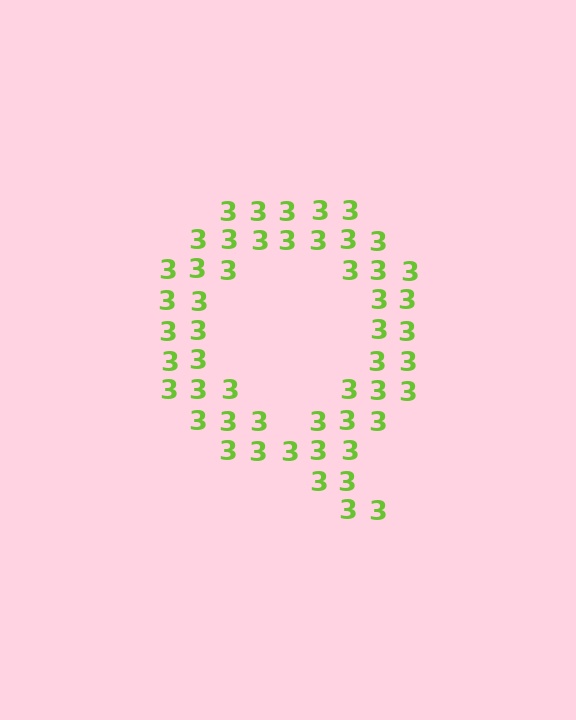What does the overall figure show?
The overall figure shows the letter Q.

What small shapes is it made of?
It is made of small digit 3's.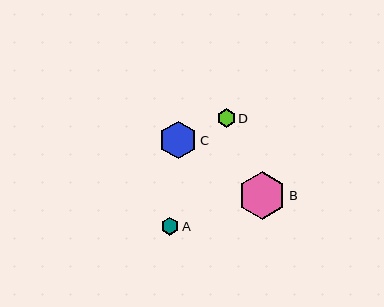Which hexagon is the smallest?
Hexagon A is the smallest with a size of approximately 18 pixels.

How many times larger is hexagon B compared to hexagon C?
Hexagon B is approximately 1.3 times the size of hexagon C.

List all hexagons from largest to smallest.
From largest to smallest: B, C, D, A.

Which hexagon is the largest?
Hexagon B is the largest with a size of approximately 47 pixels.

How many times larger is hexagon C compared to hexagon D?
Hexagon C is approximately 2.0 times the size of hexagon D.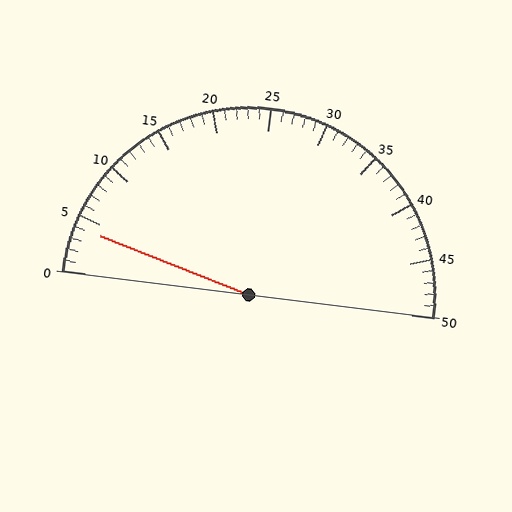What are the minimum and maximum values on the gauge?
The gauge ranges from 0 to 50.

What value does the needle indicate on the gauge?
The needle indicates approximately 4.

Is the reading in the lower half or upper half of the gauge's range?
The reading is in the lower half of the range (0 to 50).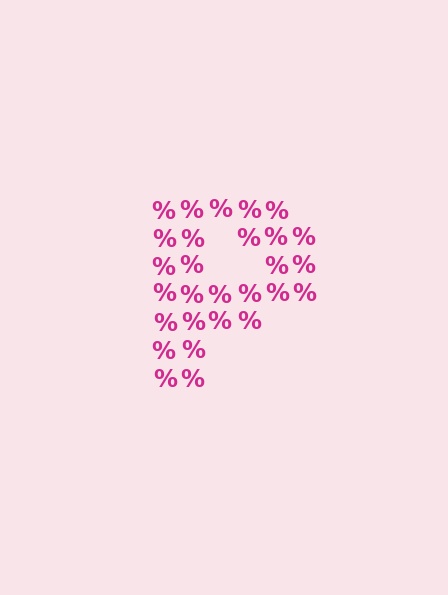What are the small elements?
The small elements are percent signs.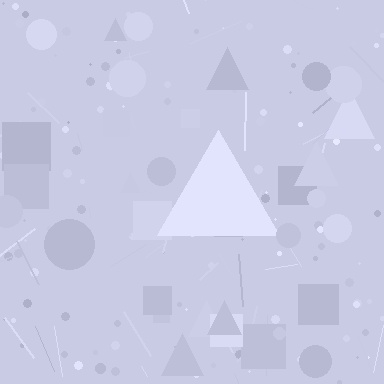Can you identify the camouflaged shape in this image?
The camouflaged shape is a triangle.